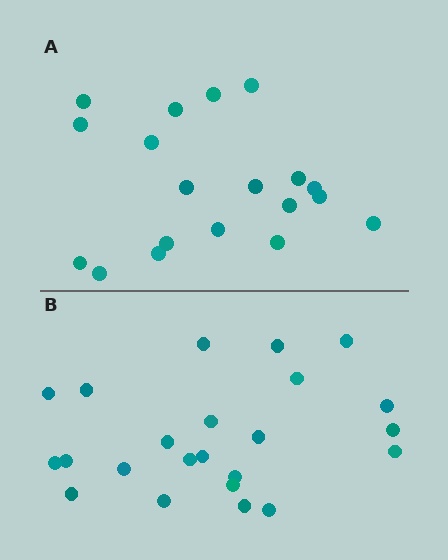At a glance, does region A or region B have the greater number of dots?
Region B (the bottom region) has more dots.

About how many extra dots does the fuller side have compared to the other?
Region B has about 4 more dots than region A.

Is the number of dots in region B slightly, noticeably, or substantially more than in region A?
Region B has only slightly more — the two regions are fairly close. The ratio is roughly 1.2 to 1.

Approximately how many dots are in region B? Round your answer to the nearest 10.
About 20 dots. (The exact count is 23, which rounds to 20.)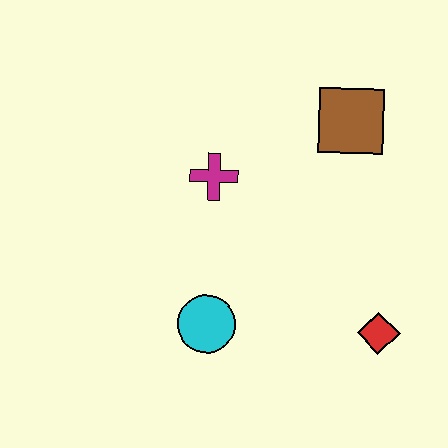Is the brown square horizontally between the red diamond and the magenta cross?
Yes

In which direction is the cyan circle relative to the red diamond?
The cyan circle is to the left of the red diamond.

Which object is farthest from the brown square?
The cyan circle is farthest from the brown square.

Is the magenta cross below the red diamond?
No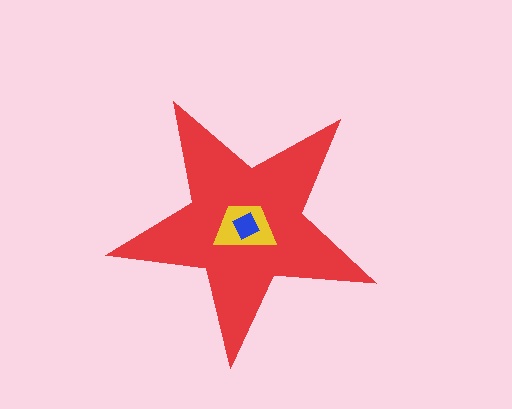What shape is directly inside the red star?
The yellow trapezoid.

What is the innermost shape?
The blue diamond.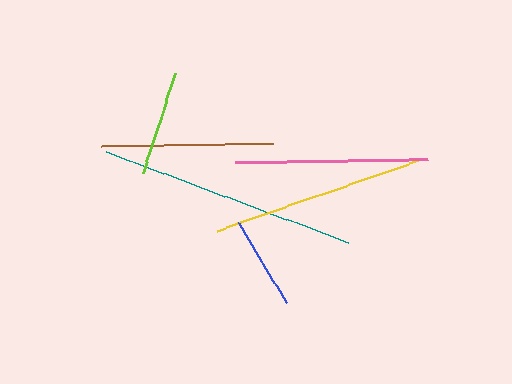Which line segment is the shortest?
The blue line is the shortest at approximately 93 pixels.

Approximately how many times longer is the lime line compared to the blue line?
The lime line is approximately 1.1 times the length of the blue line.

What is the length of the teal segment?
The teal segment is approximately 258 pixels long.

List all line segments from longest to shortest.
From longest to shortest: teal, yellow, pink, brown, lime, blue.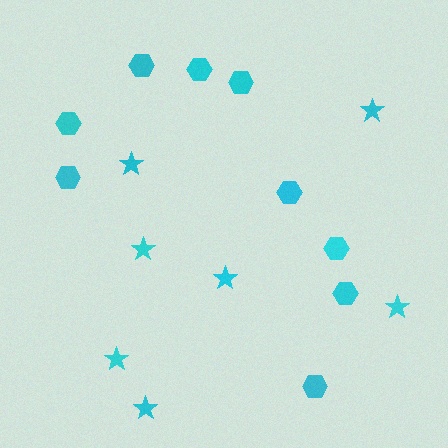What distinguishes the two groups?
There are 2 groups: one group of hexagons (9) and one group of stars (7).